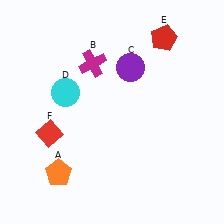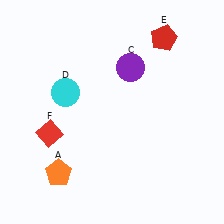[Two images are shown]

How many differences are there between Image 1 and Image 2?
There is 1 difference between the two images.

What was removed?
The magenta cross (B) was removed in Image 2.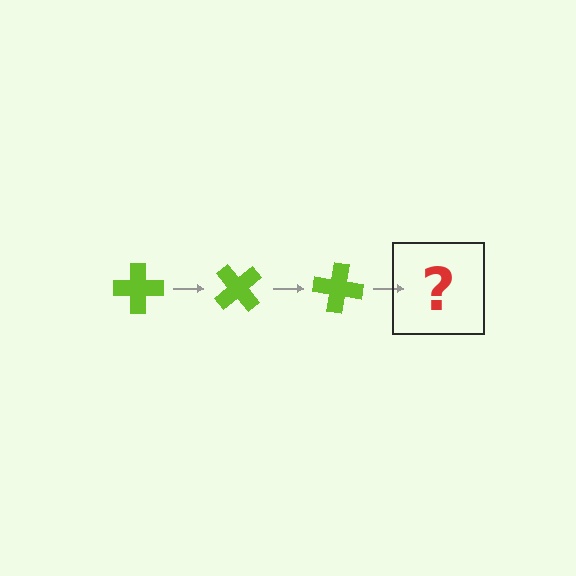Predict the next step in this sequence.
The next step is a lime cross rotated 150 degrees.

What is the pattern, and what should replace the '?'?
The pattern is that the cross rotates 50 degrees each step. The '?' should be a lime cross rotated 150 degrees.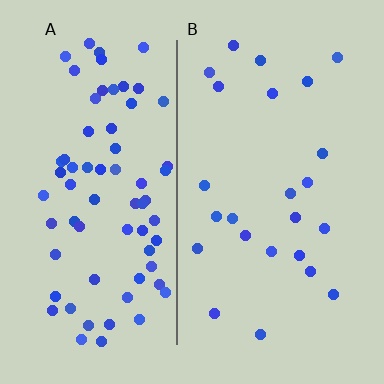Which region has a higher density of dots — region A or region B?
A (the left).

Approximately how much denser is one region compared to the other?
Approximately 2.9× — region A over region B.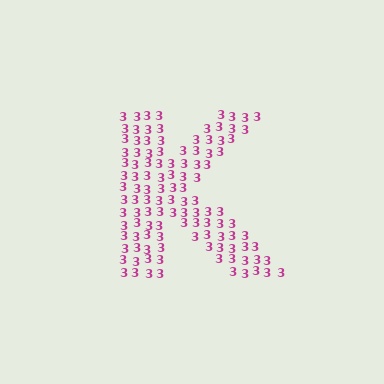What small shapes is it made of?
It is made of small digit 3's.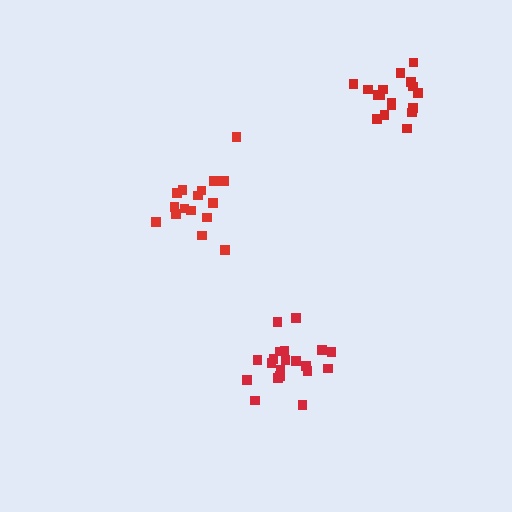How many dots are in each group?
Group 1: 21 dots, Group 2: 16 dots, Group 3: 17 dots (54 total).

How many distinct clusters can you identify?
There are 3 distinct clusters.